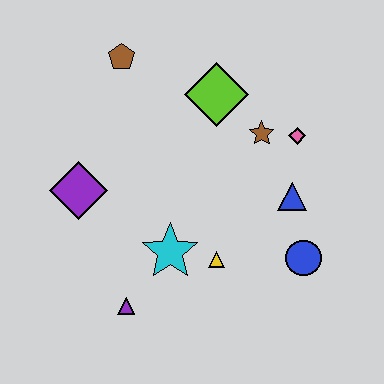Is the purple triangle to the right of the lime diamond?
No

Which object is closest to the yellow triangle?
The cyan star is closest to the yellow triangle.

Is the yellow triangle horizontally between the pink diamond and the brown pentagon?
Yes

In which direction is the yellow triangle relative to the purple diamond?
The yellow triangle is to the right of the purple diamond.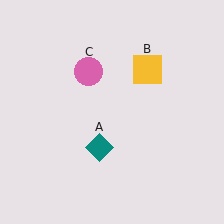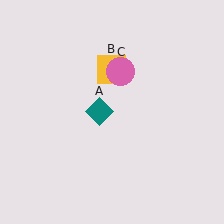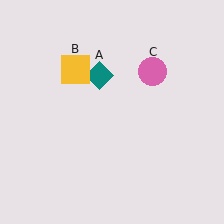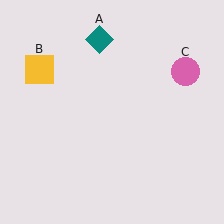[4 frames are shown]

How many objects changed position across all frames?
3 objects changed position: teal diamond (object A), yellow square (object B), pink circle (object C).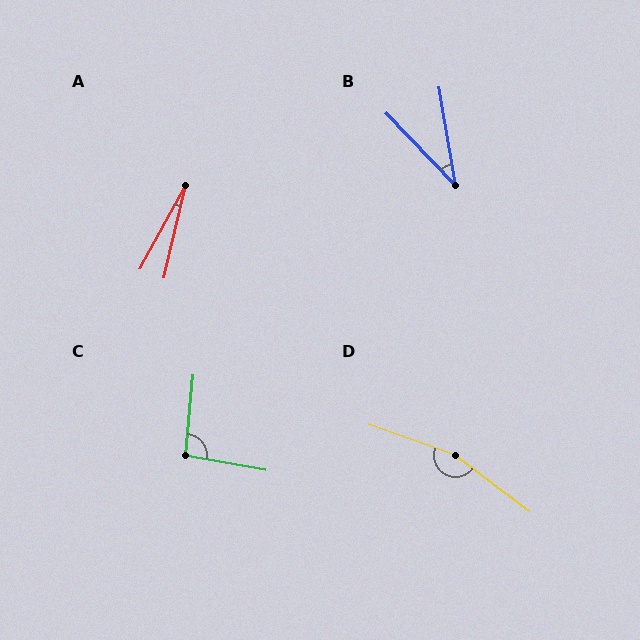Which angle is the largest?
D, at approximately 162 degrees.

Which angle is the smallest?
A, at approximately 16 degrees.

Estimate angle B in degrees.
Approximately 34 degrees.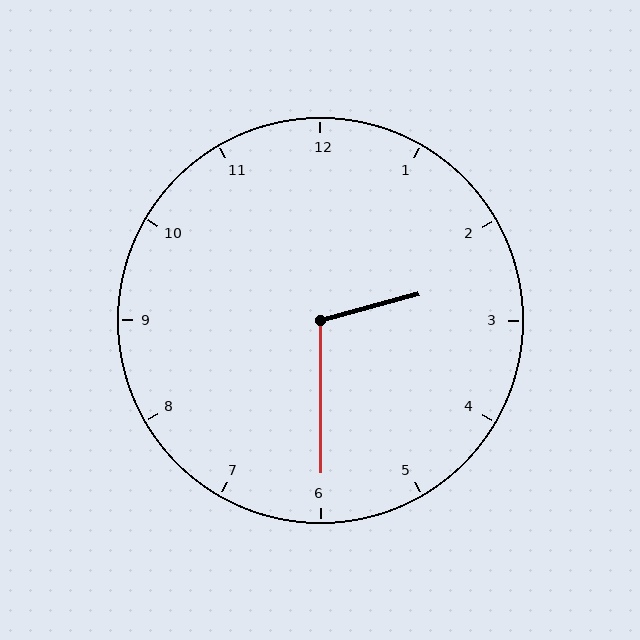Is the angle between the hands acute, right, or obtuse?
It is obtuse.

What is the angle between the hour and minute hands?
Approximately 105 degrees.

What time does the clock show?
2:30.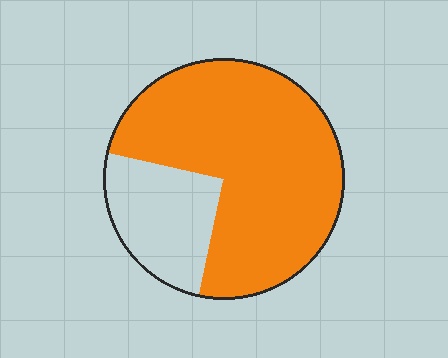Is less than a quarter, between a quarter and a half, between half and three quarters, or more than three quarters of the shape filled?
Between half and three quarters.